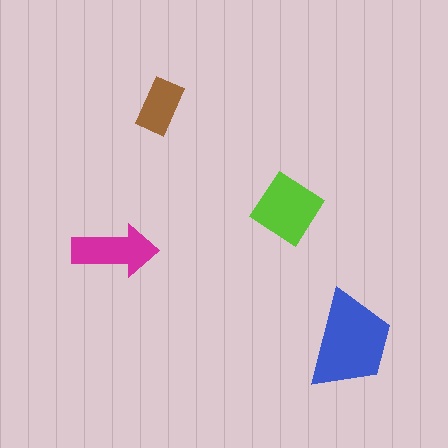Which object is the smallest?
The brown rectangle.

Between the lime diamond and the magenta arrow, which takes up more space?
The lime diamond.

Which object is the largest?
The blue trapezoid.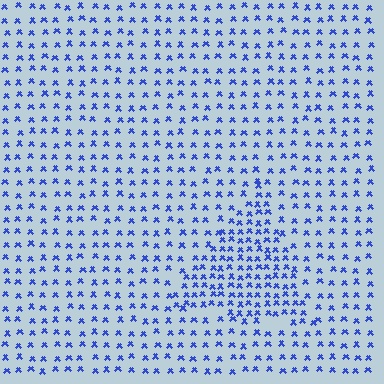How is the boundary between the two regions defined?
The boundary is defined by a change in element density (approximately 1.9x ratio). All elements are the same color, size, and shape.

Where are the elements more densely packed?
The elements are more densely packed inside the triangle boundary.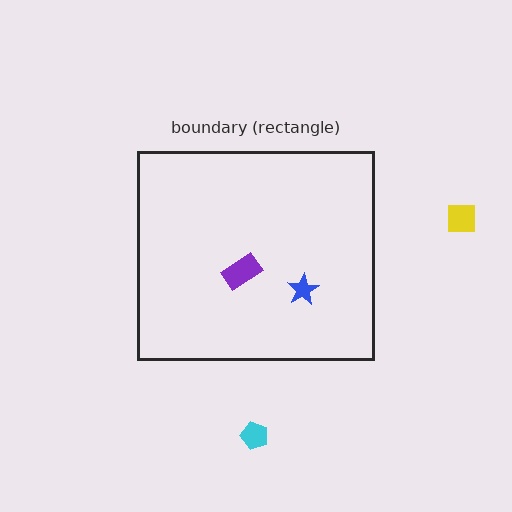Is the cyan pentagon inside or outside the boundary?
Outside.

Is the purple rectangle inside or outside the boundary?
Inside.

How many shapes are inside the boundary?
2 inside, 2 outside.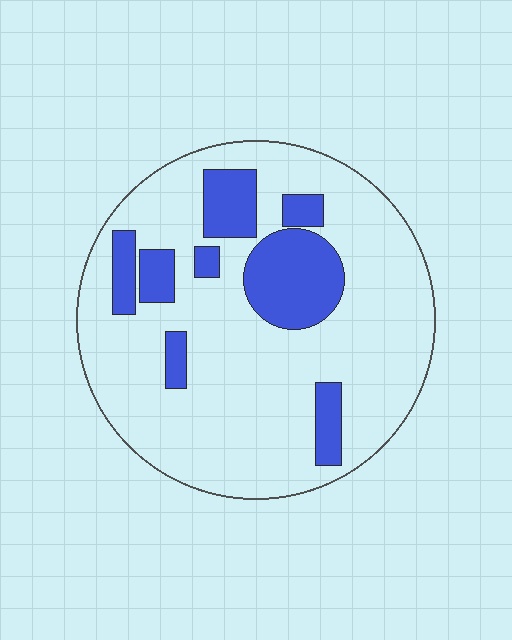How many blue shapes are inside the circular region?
8.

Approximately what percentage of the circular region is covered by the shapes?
Approximately 20%.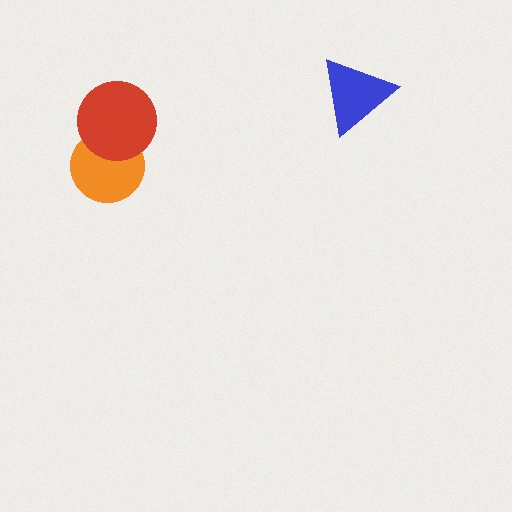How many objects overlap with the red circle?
1 object overlaps with the red circle.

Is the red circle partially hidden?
No, no other shape covers it.